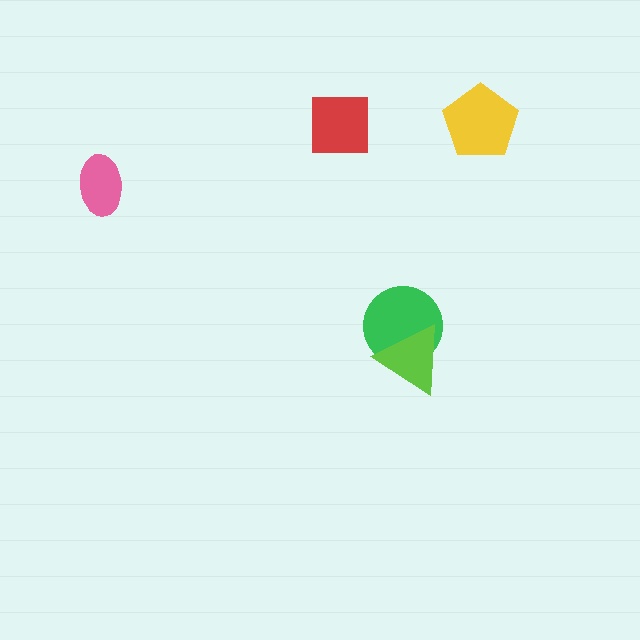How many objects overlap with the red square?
0 objects overlap with the red square.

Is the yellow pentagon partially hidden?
No, no other shape covers it.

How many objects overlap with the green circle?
1 object overlaps with the green circle.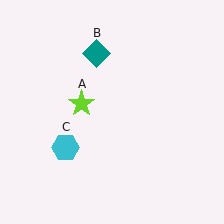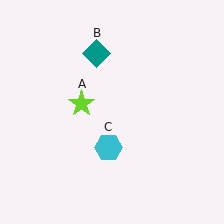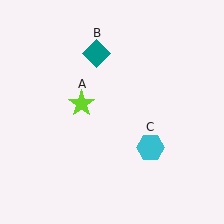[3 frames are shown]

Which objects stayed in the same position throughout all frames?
Lime star (object A) and teal diamond (object B) remained stationary.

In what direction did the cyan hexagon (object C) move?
The cyan hexagon (object C) moved right.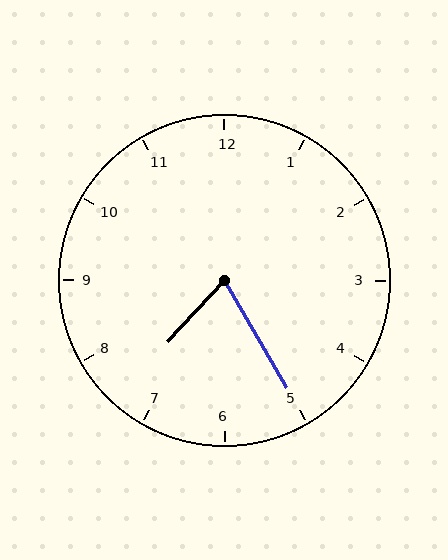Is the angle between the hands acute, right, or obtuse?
It is acute.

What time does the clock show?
7:25.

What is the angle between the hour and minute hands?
Approximately 72 degrees.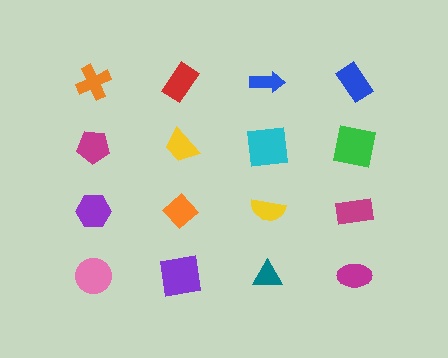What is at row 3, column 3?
A yellow semicircle.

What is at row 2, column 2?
A yellow trapezoid.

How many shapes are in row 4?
4 shapes.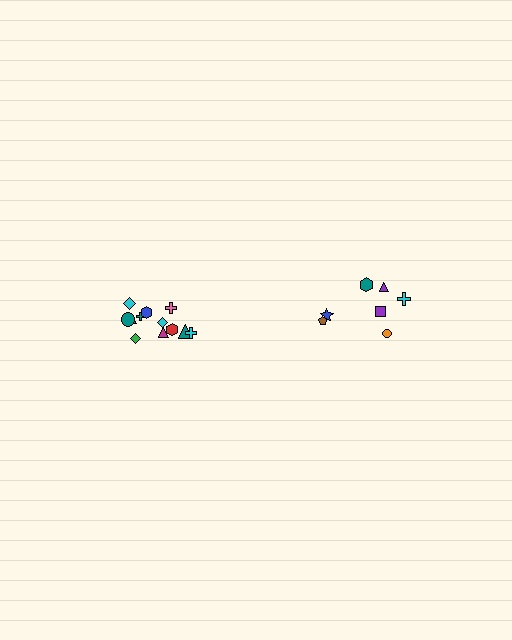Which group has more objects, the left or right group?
The left group.